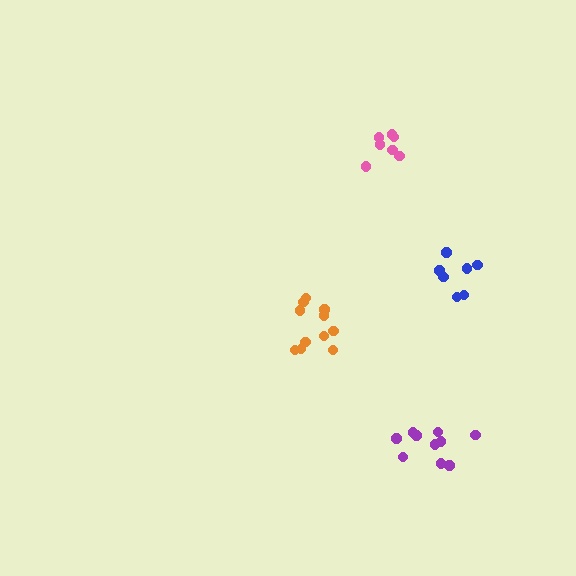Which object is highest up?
The pink cluster is topmost.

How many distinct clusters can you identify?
There are 4 distinct clusters.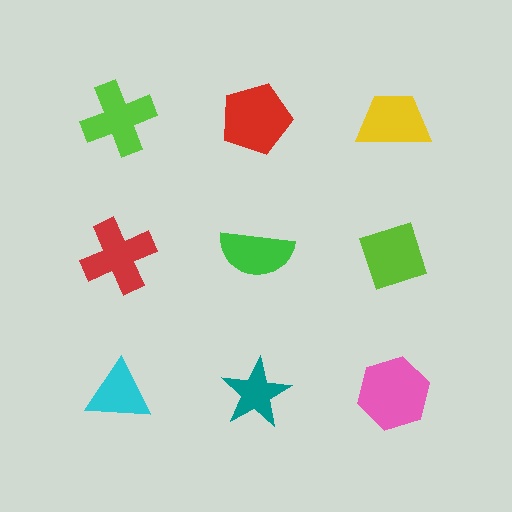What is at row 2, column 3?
A lime diamond.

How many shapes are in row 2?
3 shapes.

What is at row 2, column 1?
A red cross.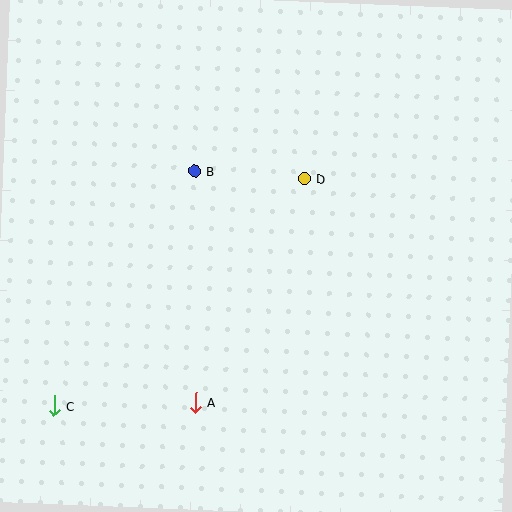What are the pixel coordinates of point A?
Point A is at (195, 402).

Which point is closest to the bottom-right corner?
Point A is closest to the bottom-right corner.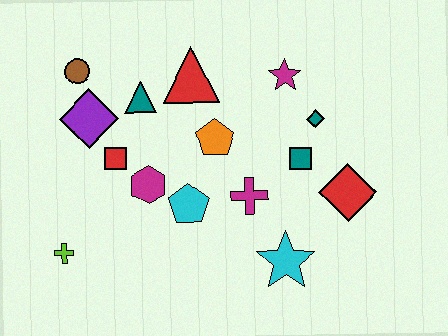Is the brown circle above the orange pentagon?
Yes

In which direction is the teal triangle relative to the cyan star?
The teal triangle is above the cyan star.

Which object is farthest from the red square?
The red diamond is farthest from the red square.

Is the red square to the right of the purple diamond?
Yes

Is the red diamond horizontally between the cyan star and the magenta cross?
No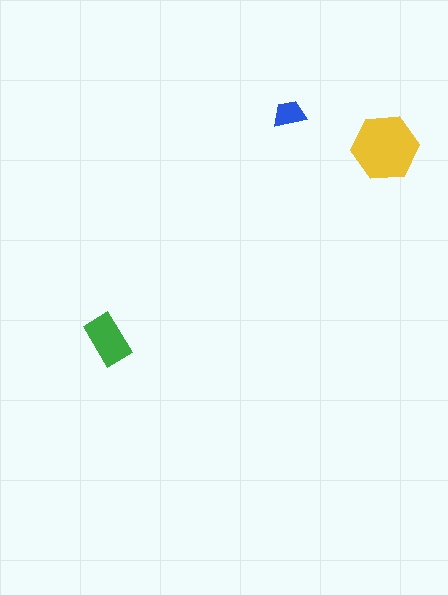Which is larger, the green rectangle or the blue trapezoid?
The green rectangle.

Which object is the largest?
The yellow hexagon.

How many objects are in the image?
There are 3 objects in the image.